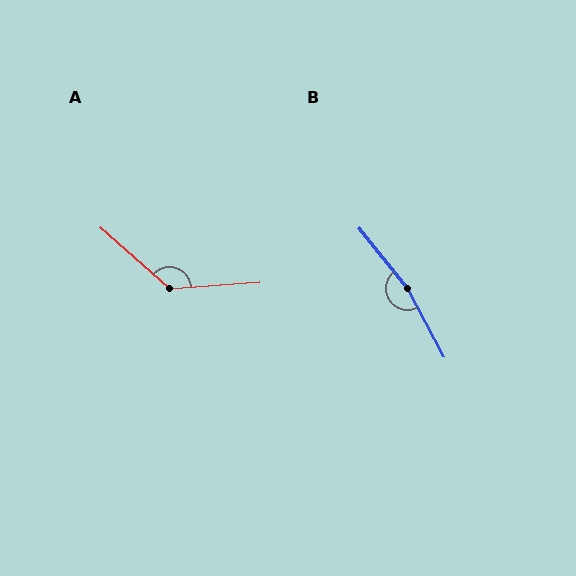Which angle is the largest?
B, at approximately 169 degrees.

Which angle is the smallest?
A, at approximately 134 degrees.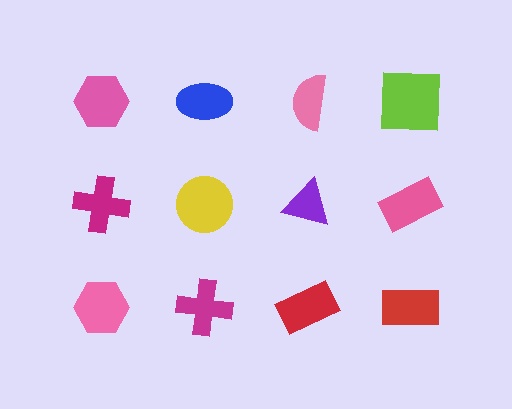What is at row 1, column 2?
A blue ellipse.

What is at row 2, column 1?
A magenta cross.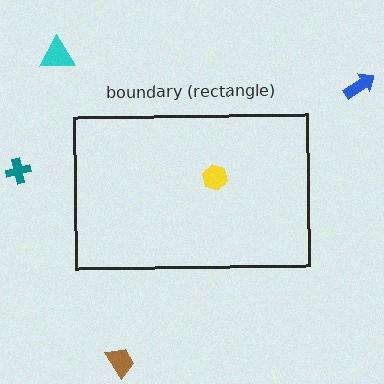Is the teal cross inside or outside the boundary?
Outside.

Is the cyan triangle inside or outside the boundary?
Outside.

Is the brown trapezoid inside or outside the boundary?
Outside.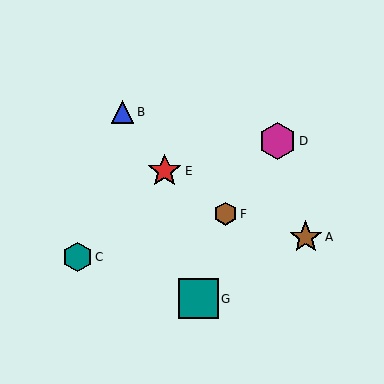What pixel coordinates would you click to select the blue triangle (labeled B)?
Click at (122, 112) to select the blue triangle B.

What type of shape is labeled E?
Shape E is a red star.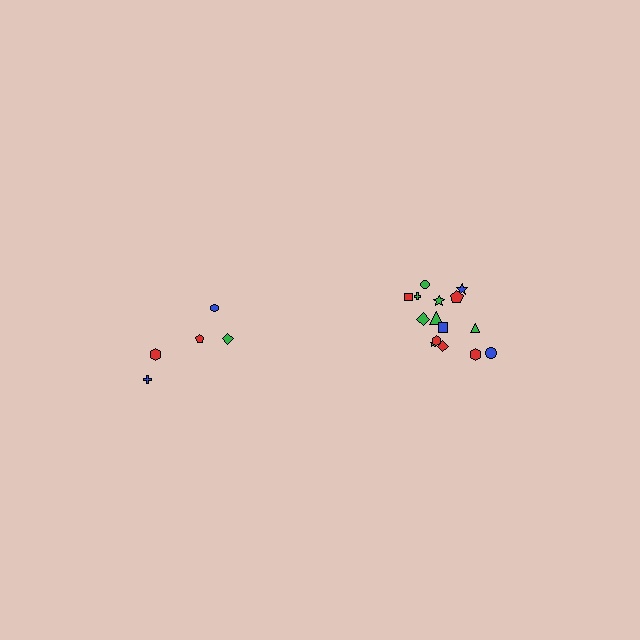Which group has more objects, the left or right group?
The right group.